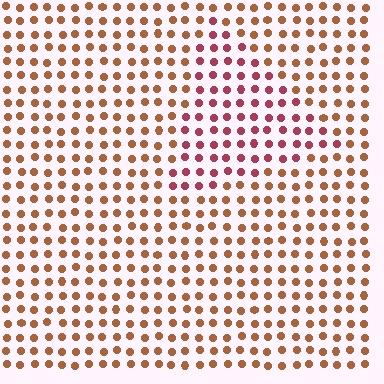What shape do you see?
I see a triangle.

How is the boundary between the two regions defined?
The boundary is defined purely by a slight shift in hue (about 39 degrees). Spacing, size, and orientation are identical on both sides.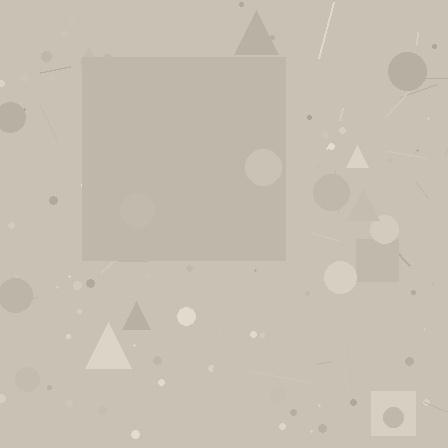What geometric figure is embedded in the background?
A square is embedded in the background.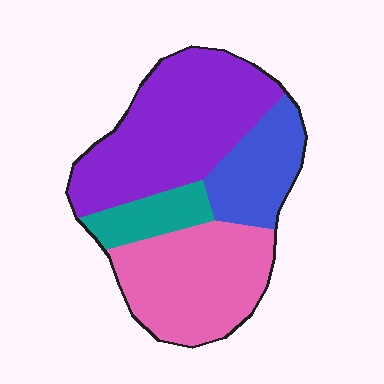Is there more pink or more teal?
Pink.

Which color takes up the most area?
Purple, at roughly 40%.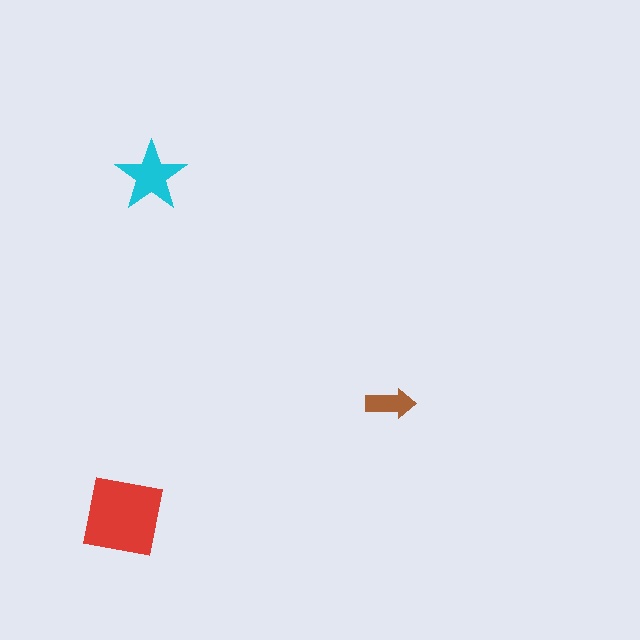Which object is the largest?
The red square.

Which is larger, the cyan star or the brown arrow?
The cyan star.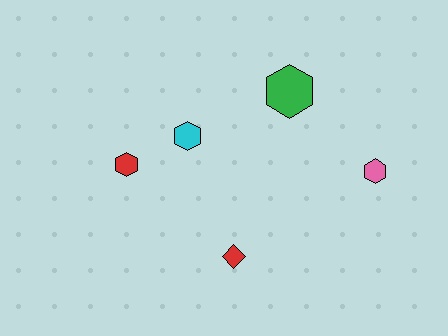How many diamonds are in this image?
There is 1 diamond.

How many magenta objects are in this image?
There are no magenta objects.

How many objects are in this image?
There are 5 objects.